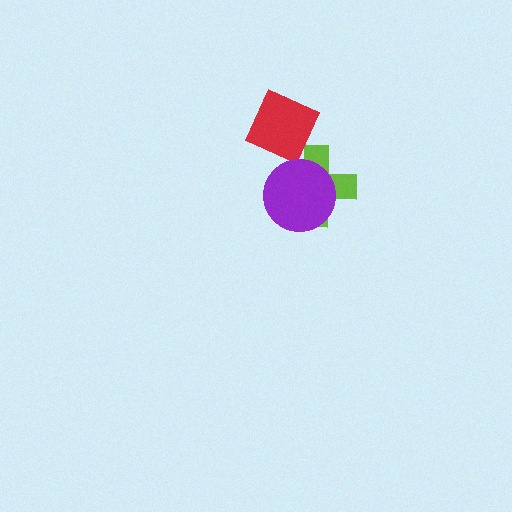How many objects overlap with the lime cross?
1 object overlaps with the lime cross.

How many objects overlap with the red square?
0 objects overlap with the red square.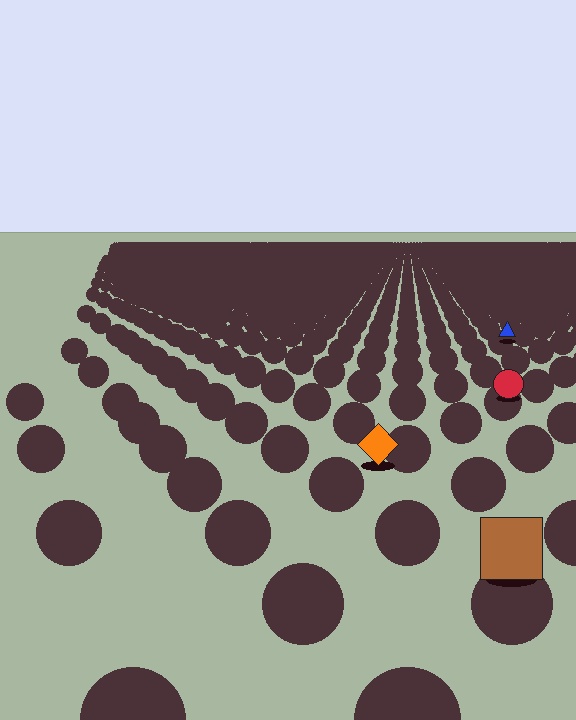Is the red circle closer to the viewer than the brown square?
No. The brown square is closer — you can tell from the texture gradient: the ground texture is coarser near it.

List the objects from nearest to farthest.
From nearest to farthest: the brown square, the orange diamond, the red circle, the blue triangle.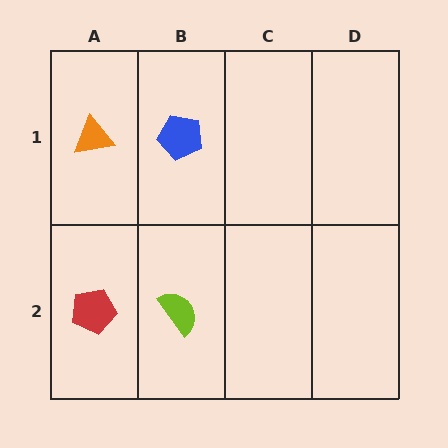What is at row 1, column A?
An orange triangle.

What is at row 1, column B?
A blue pentagon.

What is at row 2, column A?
A red pentagon.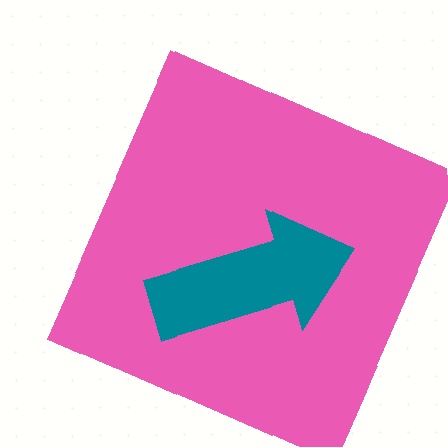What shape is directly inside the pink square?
The teal arrow.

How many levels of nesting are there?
2.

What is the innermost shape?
The teal arrow.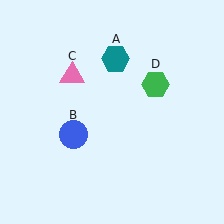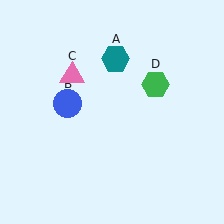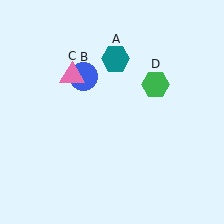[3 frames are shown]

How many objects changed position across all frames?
1 object changed position: blue circle (object B).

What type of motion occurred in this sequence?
The blue circle (object B) rotated clockwise around the center of the scene.